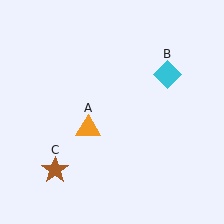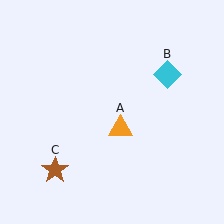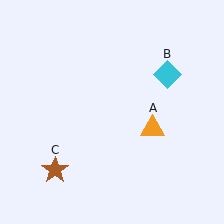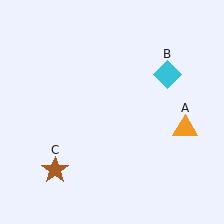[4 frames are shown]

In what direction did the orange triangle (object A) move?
The orange triangle (object A) moved right.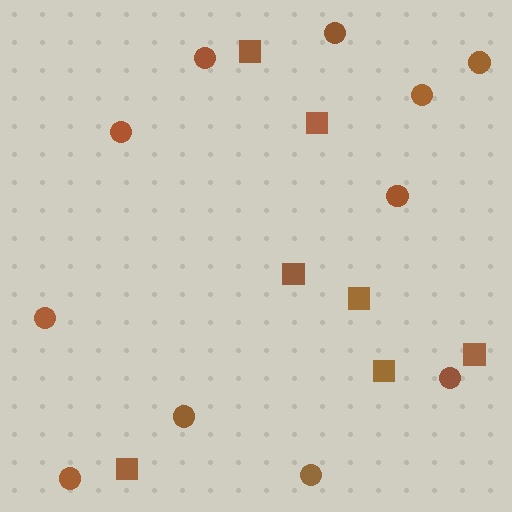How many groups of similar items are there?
There are 2 groups: one group of circles (11) and one group of squares (7).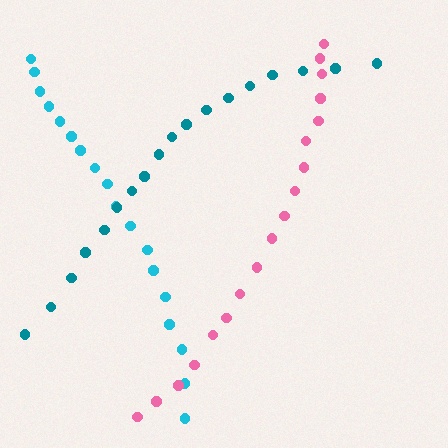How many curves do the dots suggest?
There are 3 distinct paths.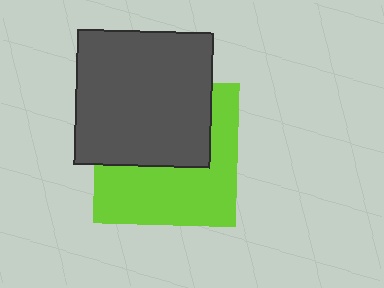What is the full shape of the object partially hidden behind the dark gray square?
The partially hidden object is a lime square.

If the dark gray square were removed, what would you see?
You would see the complete lime square.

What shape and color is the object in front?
The object in front is a dark gray square.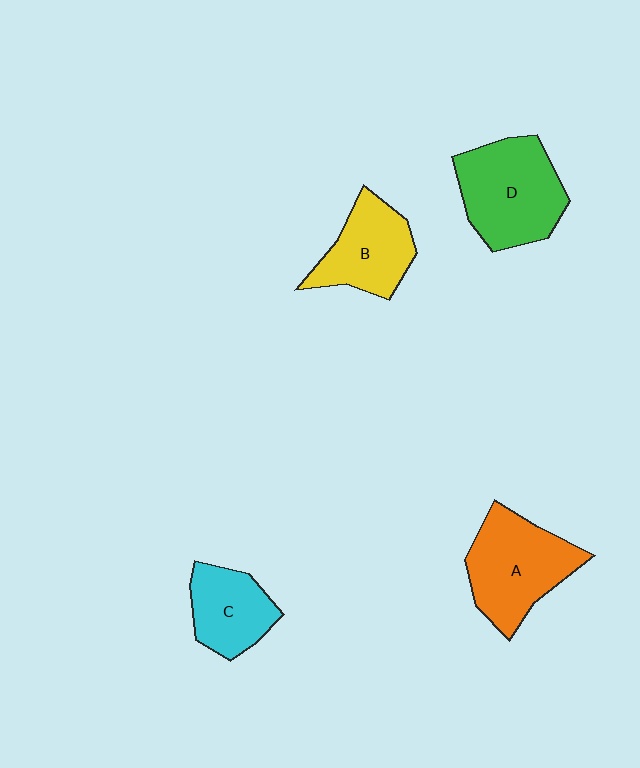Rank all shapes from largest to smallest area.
From largest to smallest: D (green), A (orange), B (yellow), C (cyan).